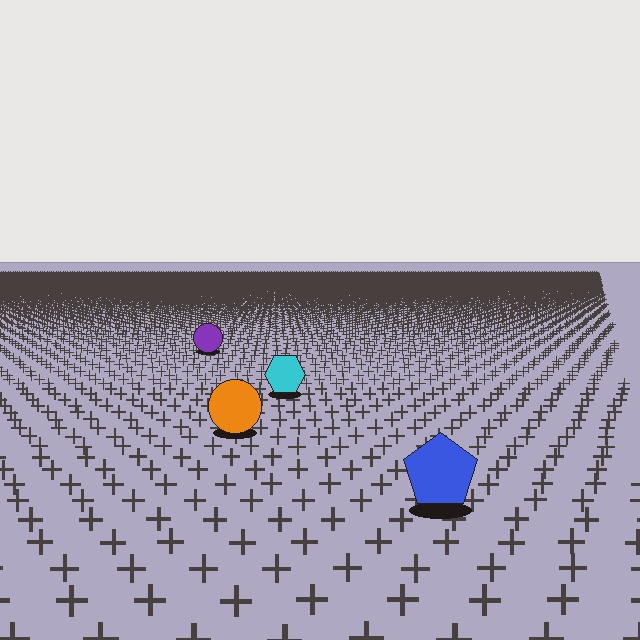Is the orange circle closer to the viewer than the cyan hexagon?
Yes. The orange circle is closer — you can tell from the texture gradient: the ground texture is coarser near it.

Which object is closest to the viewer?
The blue pentagon is closest. The texture marks near it are larger and more spread out.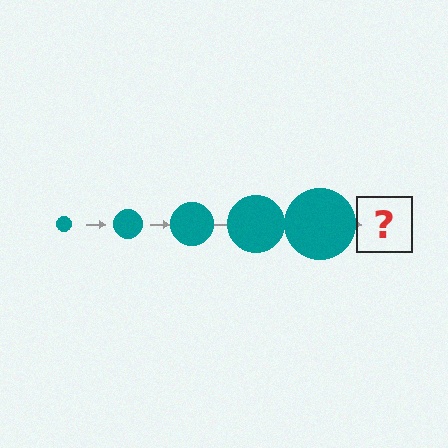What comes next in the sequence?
The next element should be a teal circle, larger than the previous one.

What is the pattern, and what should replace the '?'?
The pattern is that the circle gets progressively larger each step. The '?' should be a teal circle, larger than the previous one.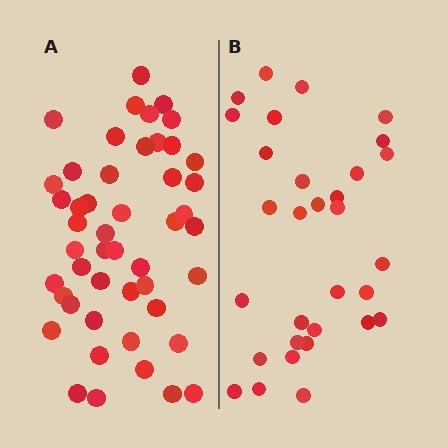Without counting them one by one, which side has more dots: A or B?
Region A (the left region) has more dots.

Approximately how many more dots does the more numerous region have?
Region A has approximately 15 more dots than region B.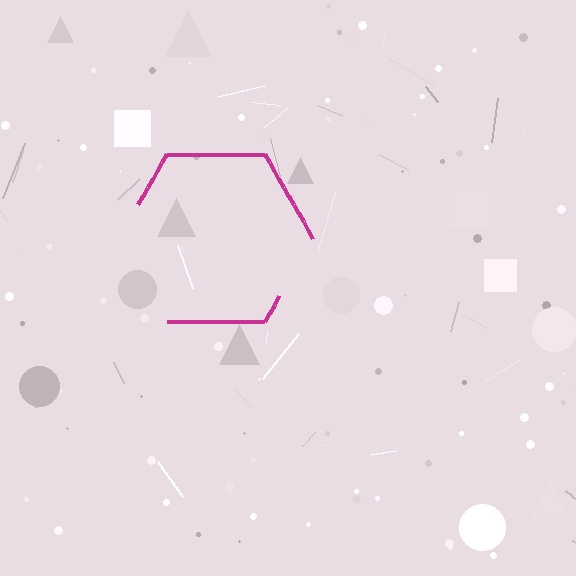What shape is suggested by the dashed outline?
The dashed outline suggests a hexagon.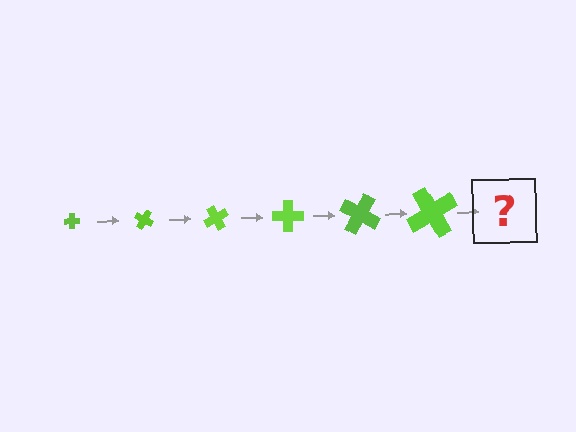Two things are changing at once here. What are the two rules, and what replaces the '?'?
The two rules are that the cross grows larger each step and it rotates 30 degrees each step. The '?' should be a cross, larger than the previous one and rotated 180 degrees from the start.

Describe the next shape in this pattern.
It should be a cross, larger than the previous one and rotated 180 degrees from the start.